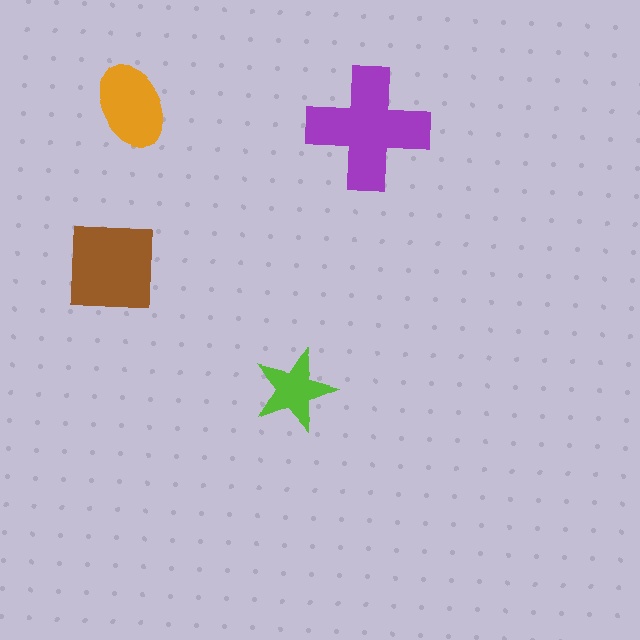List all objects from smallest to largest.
The lime star, the orange ellipse, the brown square, the purple cross.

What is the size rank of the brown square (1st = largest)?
2nd.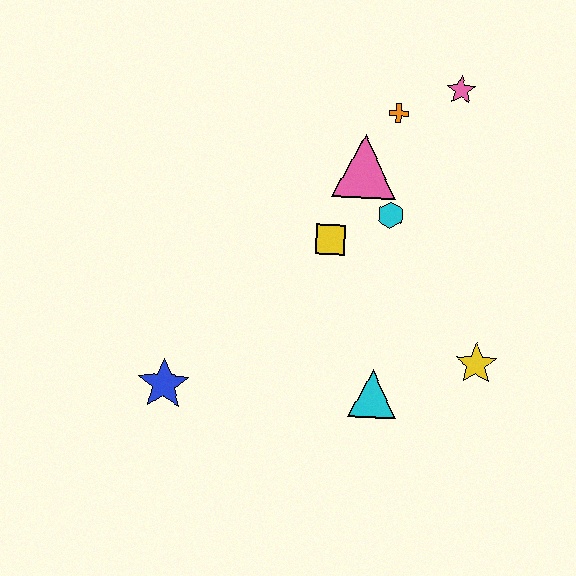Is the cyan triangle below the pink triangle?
Yes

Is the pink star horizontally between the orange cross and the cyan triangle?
No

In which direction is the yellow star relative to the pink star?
The yellow star is below the pink star.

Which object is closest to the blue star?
The cyan triangle is closest to the blue star.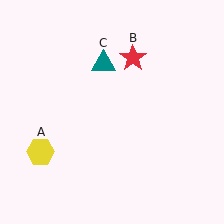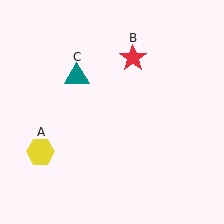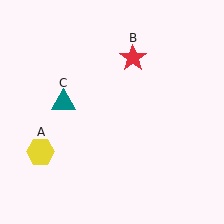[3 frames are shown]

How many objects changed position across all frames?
1 object changed position: teal triangle (object C).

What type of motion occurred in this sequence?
The teal triangle (object C) rotated counterclockwise around the center of the scene.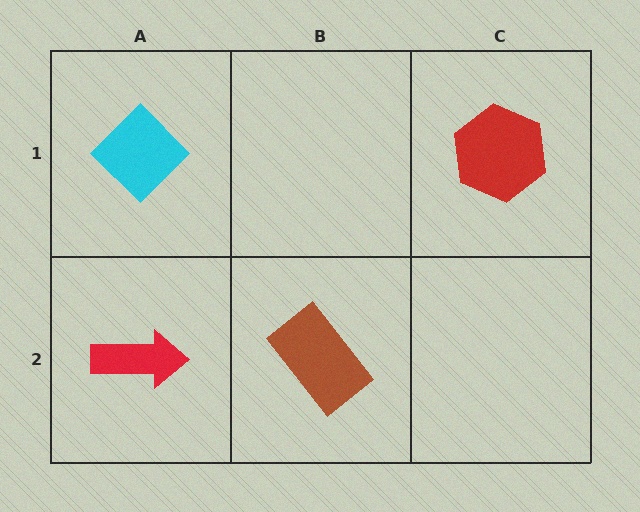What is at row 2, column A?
A red arrow.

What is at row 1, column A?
A cyan diamond.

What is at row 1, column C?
A red hexagon.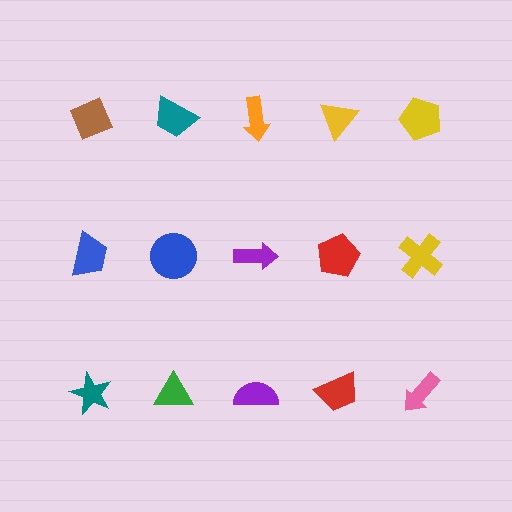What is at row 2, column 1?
A blue trapezoid.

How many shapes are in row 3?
5 shapes.